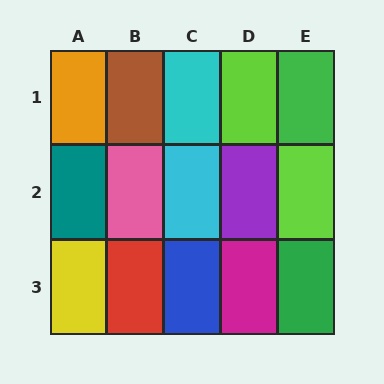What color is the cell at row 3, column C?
Blue.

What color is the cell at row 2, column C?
Cyan.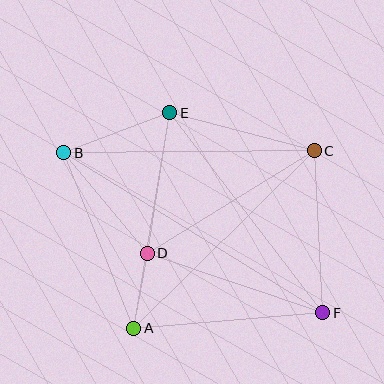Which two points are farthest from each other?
Points B and F are farthest from each other.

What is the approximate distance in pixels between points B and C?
The distance between B and C is approximately 250 pixels.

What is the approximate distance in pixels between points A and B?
The distance between A and B is approximately 189 pixels.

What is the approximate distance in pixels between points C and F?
The distance between C and F is approximately 162 pixels.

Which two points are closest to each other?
Points A and D are closest to each other.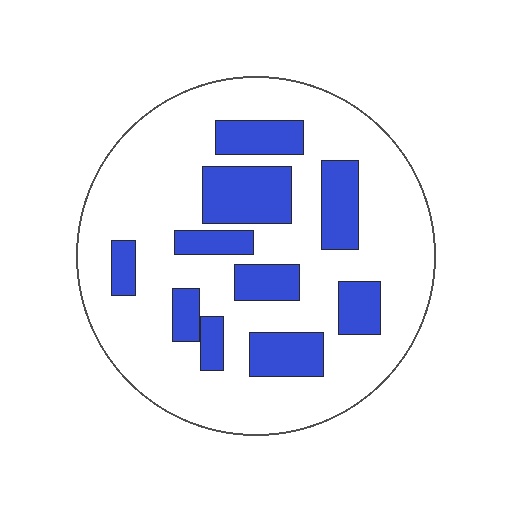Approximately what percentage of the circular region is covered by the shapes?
Approximately 25%.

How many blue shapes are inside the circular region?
10.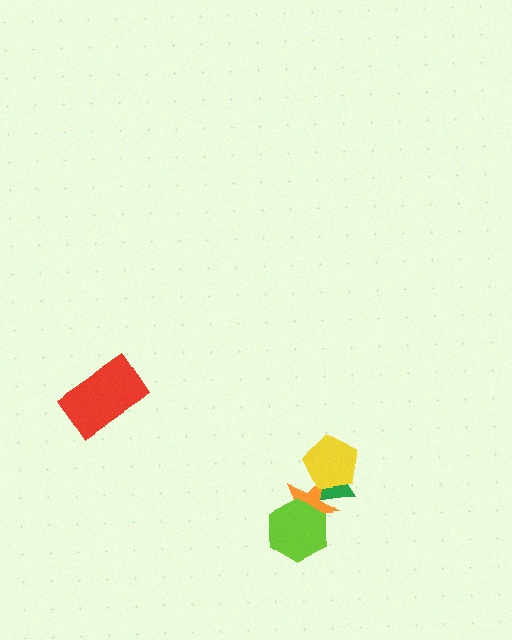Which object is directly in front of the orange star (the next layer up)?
The lime hexagon is directly in front of the orange star.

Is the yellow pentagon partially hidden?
No, no other shape covers it.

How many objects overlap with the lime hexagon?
1 object overlaps with the lime hexagon.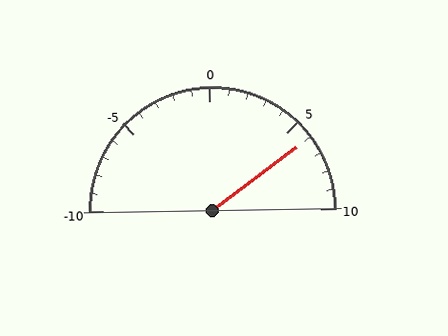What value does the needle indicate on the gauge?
The needle indicates approximately 6.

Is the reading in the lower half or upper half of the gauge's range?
The reading is in the upper half of the range (-10 to 10).